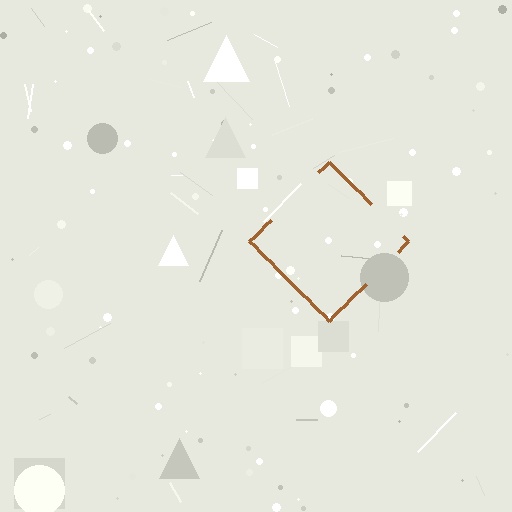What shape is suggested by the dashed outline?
The dashed outline suggests a diamond.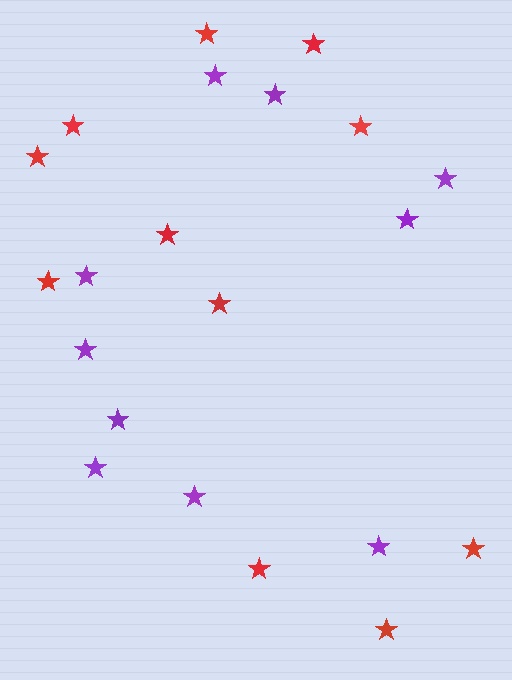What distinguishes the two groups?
There are 2 groups: one group of purple stars (10) and one group of red stars (11).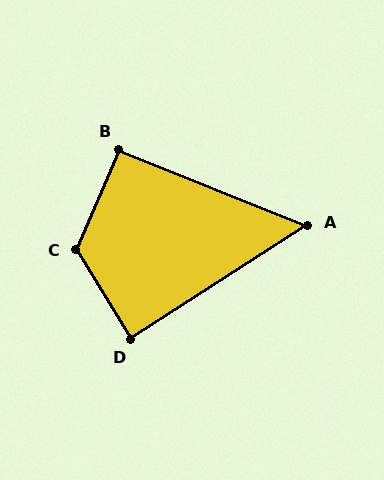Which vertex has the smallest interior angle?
A, at approximately 55 degrees.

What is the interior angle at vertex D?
Approximately 89 degrees (approximately right).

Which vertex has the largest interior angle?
C, at approximately 125 degrees.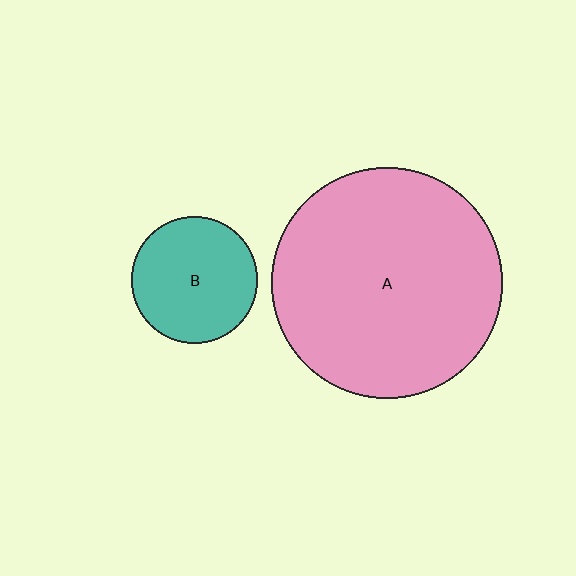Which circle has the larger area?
Circle A (pink).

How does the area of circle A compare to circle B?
Approximately 3.3 times.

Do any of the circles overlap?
No, none of the circles overlap.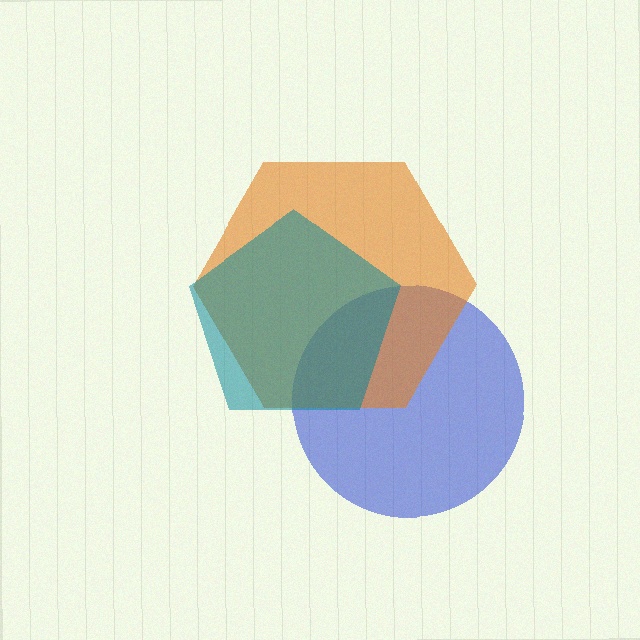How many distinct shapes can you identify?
There are 3 distinct shapes: a blue circle, an orange hexagon, a teal pentagon.